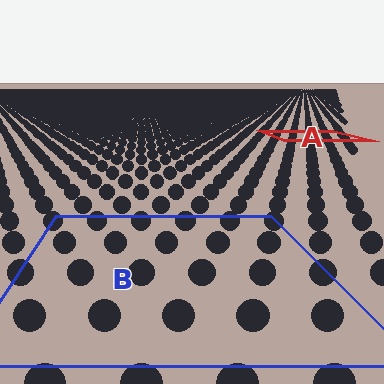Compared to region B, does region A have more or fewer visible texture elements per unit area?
Region A has more texture elements per unit area — they are packed more densely because it is farther away.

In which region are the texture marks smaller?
The texture marks are smaller in region A, because it is farther away.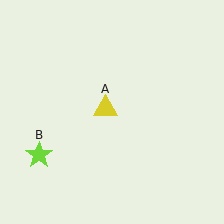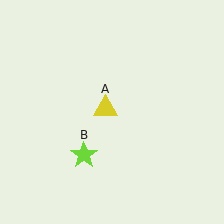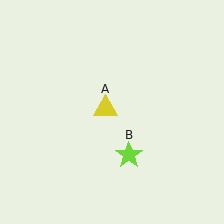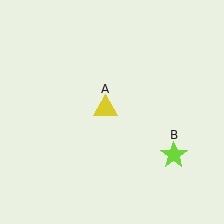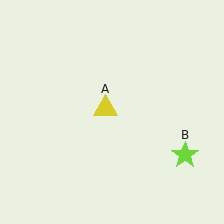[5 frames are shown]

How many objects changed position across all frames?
1 object changed position: lime star (object B).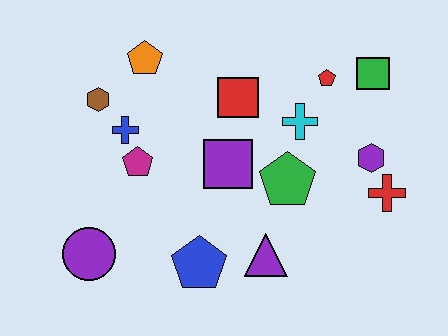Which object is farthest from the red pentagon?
The purple circle is farthest from the red pentagon.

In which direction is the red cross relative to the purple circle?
The red cross is to the right of the purple circle.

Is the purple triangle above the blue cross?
No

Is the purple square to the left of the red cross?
Yes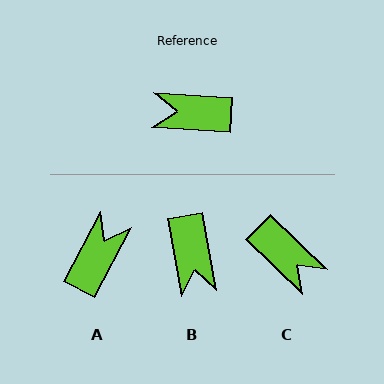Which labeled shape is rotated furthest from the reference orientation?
C, about 139 degrees away.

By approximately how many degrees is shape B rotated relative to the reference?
Approximately 104 degrees counter-clockwise.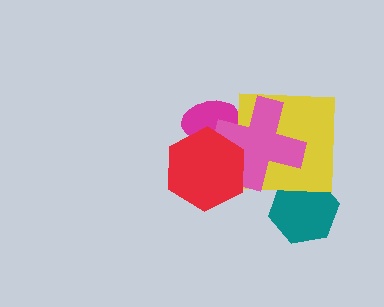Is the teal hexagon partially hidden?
Yes, it is partially covered by another shape.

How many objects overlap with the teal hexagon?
1 object overlaps with the teal hexagon.